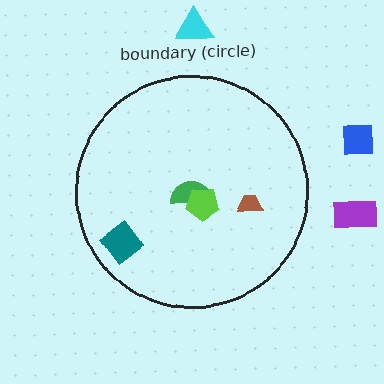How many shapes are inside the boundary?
4 inside, 3 outside.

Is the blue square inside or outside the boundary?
Outside.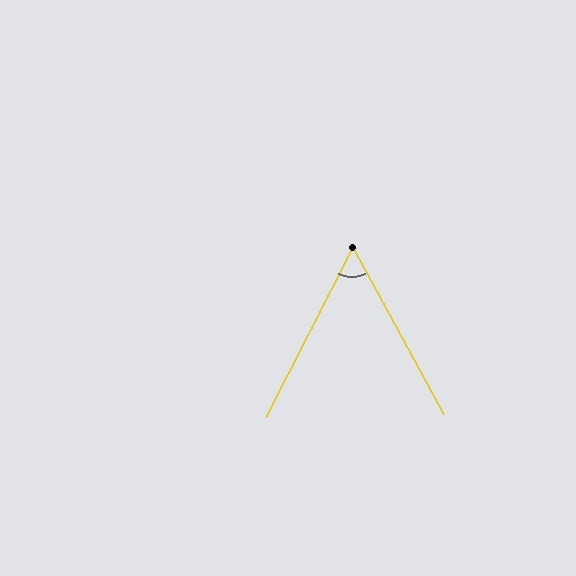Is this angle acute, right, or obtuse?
It is acute.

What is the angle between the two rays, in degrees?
Approximately 56 degrees.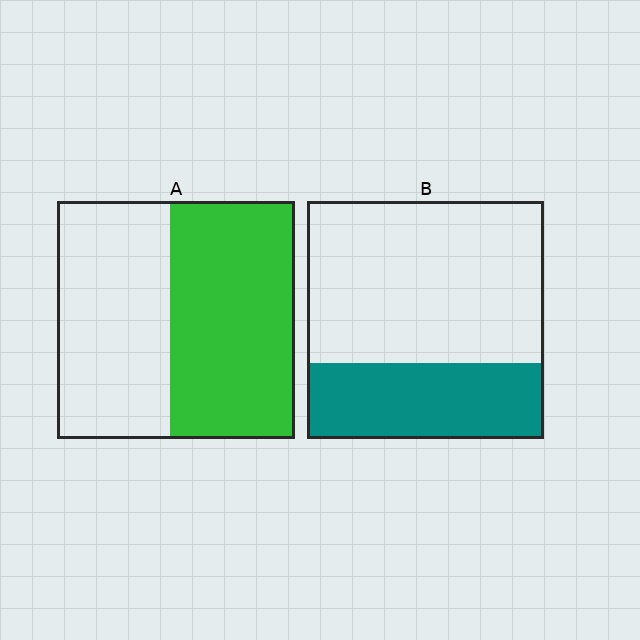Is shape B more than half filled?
No.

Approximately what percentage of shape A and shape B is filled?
A is approximately 55% and B is approximately 30%.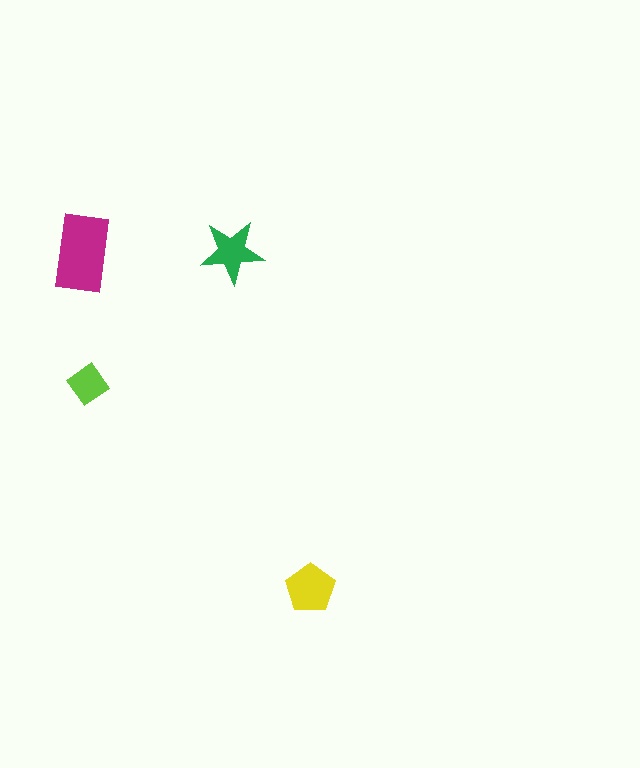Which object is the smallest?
The lime diamond.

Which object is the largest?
The magenta rectangle.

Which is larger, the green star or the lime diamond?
The green star.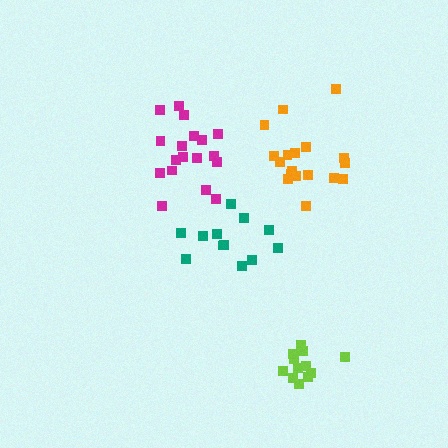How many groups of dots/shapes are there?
There are 4 groups.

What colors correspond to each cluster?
The clusters are colored: magenta, orange, teal, lime.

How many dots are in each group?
Group 1: 18 dots, Group 2: 18 dots, Group 3: 12 dots, Group 4: 12 dots (60 total).